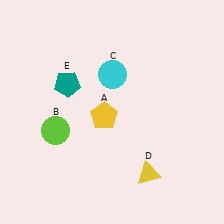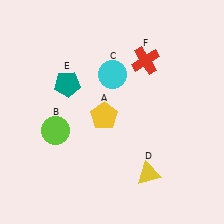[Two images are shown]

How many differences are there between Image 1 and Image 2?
There is 1 difference between the two images.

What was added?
A red cross (F) was added in Image 2.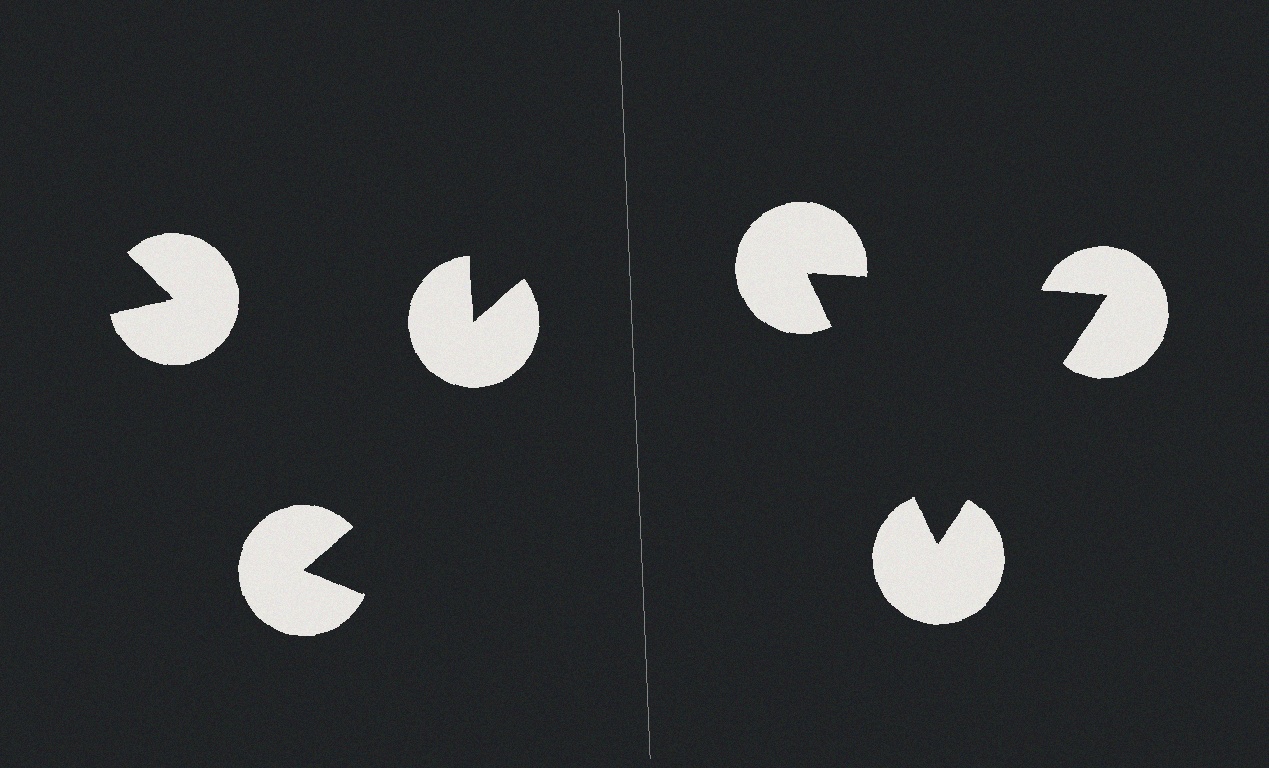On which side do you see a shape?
An illusory triangle appears on the right side. On the left side the wedge cuts are rotated, so no coherent shape forms.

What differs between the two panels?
The pac-man discs are positioned identically on both sides; only the wedge orientations differ. On the right they align to a triangle; on the left they are misaligned.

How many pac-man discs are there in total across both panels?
6 — 3 on each side.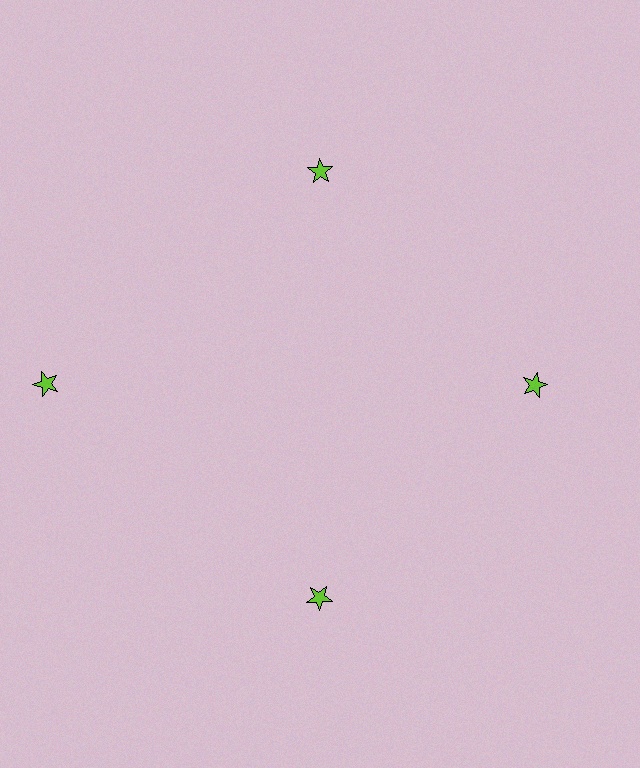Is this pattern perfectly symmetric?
No. The 4 lime stars are arranged in a ring, but one element near the 9 o'clock position is pushed outward from the center, breaking the 4-fold rotational symmetry.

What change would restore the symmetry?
The symmetry would be restored by moving it inward, back onto the ring so that all 4 stars sit at equal angles and equal distance from the center.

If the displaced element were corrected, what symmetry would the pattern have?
It would have 4-fold rotational symmetry — the pattern would map onto itself every 90 degrees.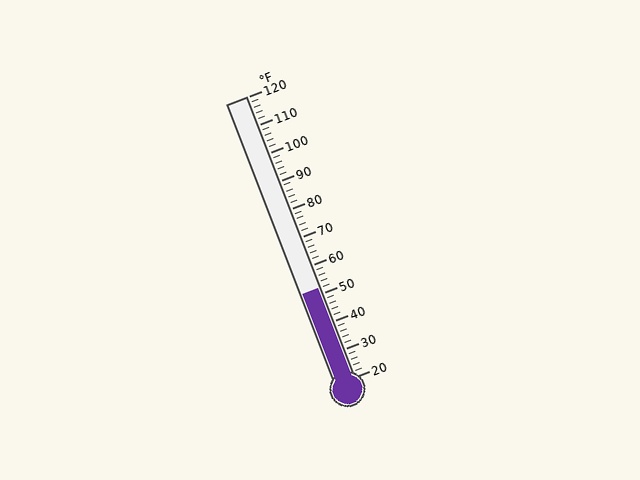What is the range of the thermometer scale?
The thermometer scale ranges from 20°F to 120°F.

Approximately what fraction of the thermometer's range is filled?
The thermometer is filled to approximately 30% of its range.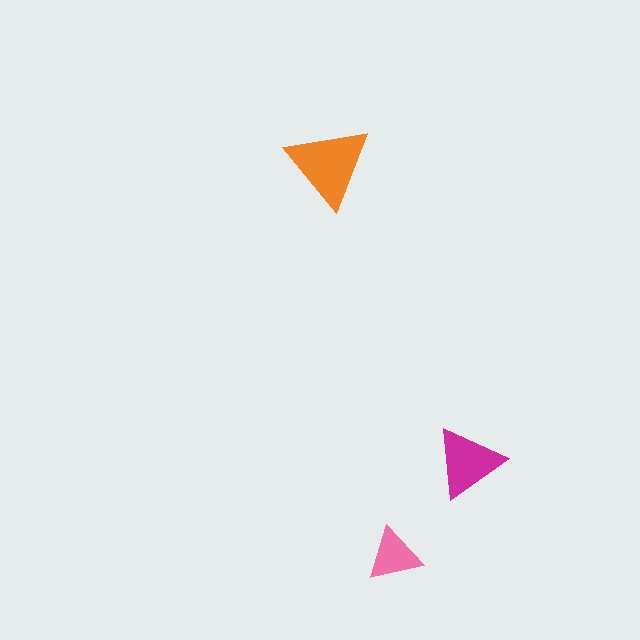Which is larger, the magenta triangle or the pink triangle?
The magenta one.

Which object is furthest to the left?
The orange triangle is leftmost.